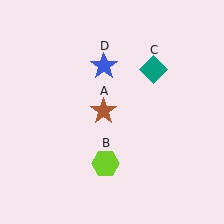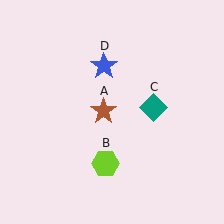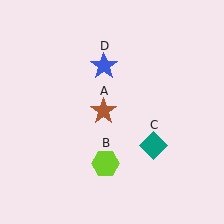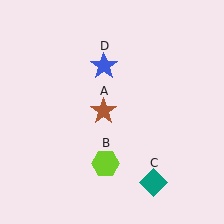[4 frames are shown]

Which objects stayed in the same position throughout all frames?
Brown star (object A) and lime hexagon (object B) and blue star (object D) remained stationary.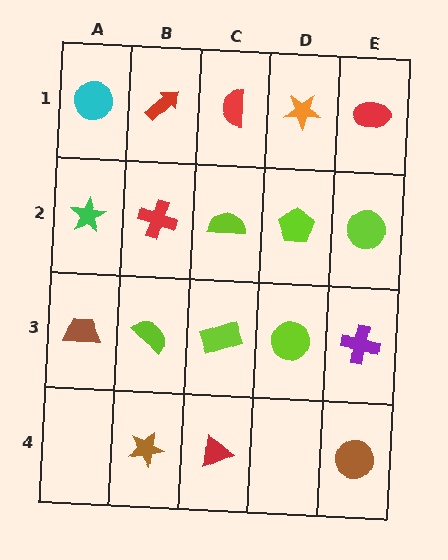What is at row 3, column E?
A purple cross.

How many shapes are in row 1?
5 shapes.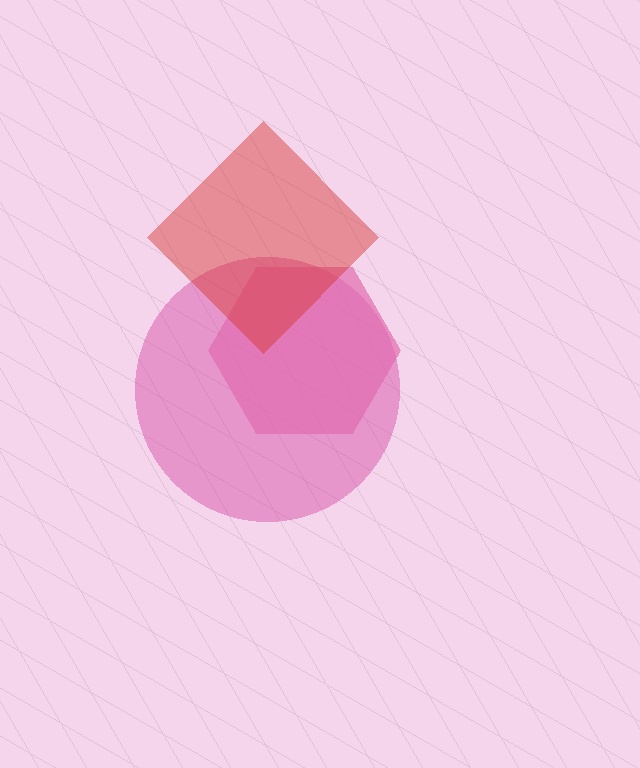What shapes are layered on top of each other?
The layered shapes are: a magenta circle, a pink hexagon, a red diamond.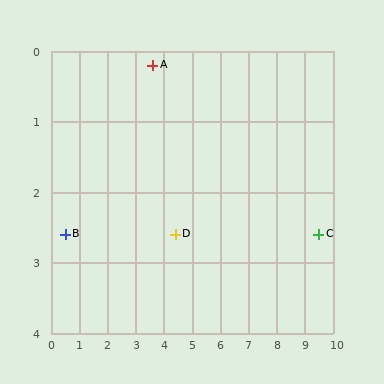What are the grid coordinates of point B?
Point B is at approximately (0.5, 2.6).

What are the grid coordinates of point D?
Point D is at approximately (4.4, 2.6).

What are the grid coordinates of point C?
Point C is at approximately (9.5, 2.6).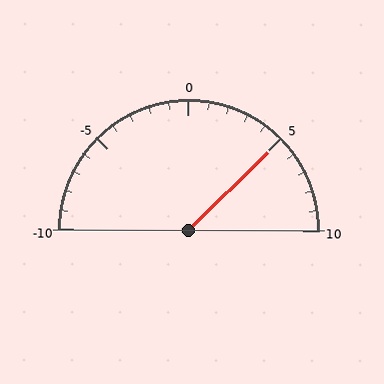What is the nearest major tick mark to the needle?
The nearest major tick mark is 5.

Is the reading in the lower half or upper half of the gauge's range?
The reading is in the upper half of the range (-10 to 10).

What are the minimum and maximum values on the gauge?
The gauge ranges from -10 to 10.